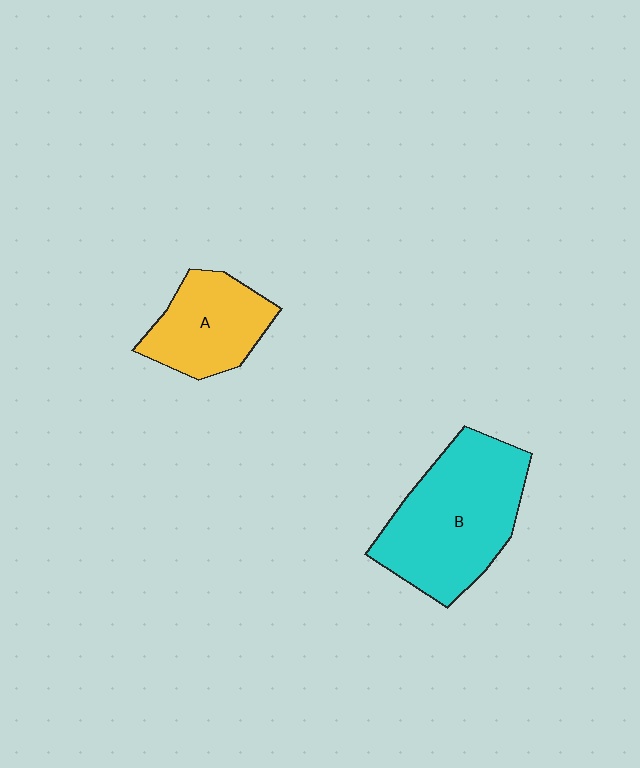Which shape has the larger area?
Shape B (cyan).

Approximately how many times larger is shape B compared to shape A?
Approximately 1.7 times.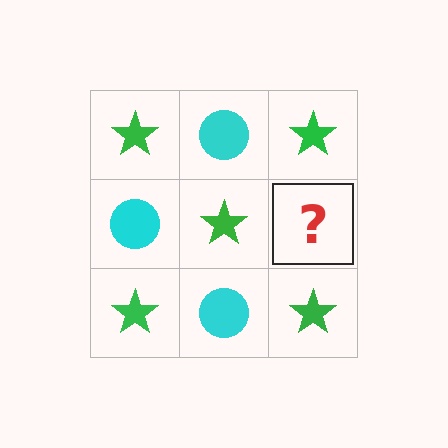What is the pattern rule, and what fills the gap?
The rule is that it alternates green star and cyan circle in a checkerboard pattern. The gap should be filled with a cyan circle.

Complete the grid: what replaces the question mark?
The question mark should be replaced with a cyan circle.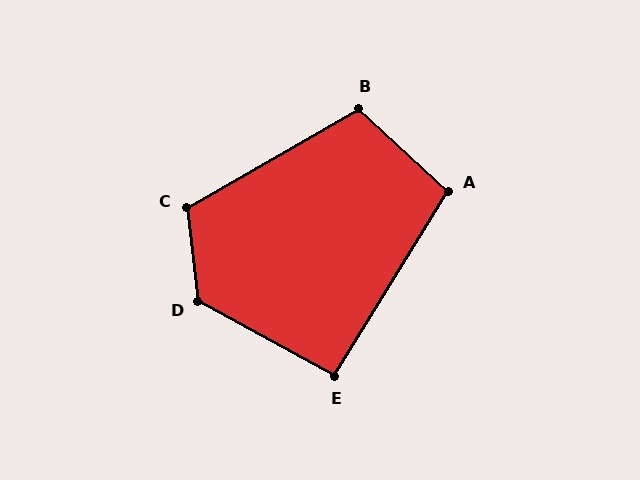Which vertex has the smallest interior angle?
E, at approximately 93 degrees.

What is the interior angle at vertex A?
Approximately 101 degrees (obtuse).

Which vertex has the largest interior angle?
D, at approximately 125 degrees.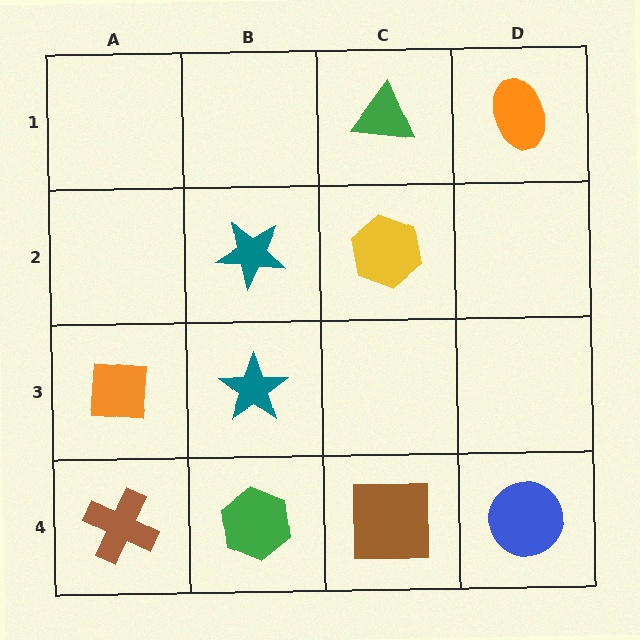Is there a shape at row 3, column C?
No, that cell is empty.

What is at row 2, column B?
A teal star.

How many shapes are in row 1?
2 shapes.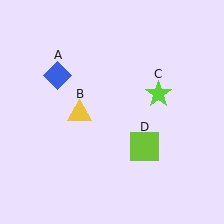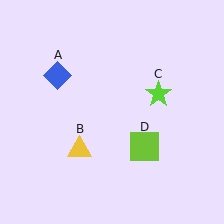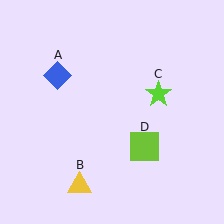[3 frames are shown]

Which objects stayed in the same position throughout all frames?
Blue diamond (object A) and lime star (object C) and lime square (object D) remained stationary.